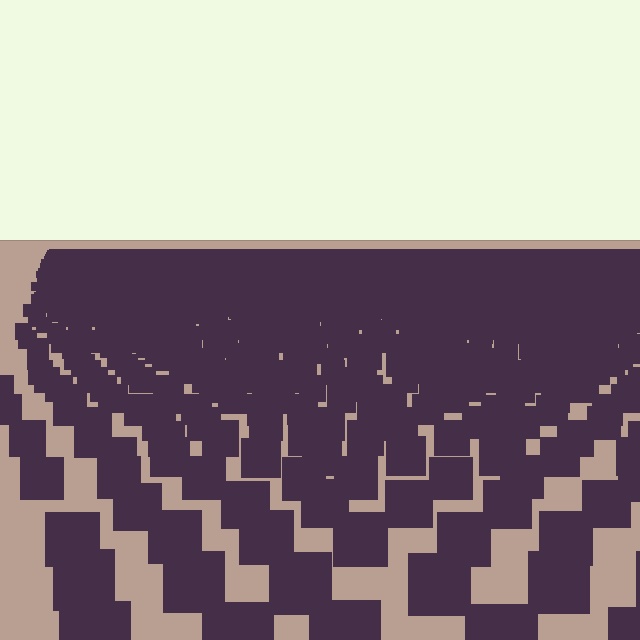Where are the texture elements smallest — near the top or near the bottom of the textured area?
Near the top.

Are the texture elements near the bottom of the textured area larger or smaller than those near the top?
Larger. Near the bottom, elements are closer to the viewer and appear at a bigger on-screen size.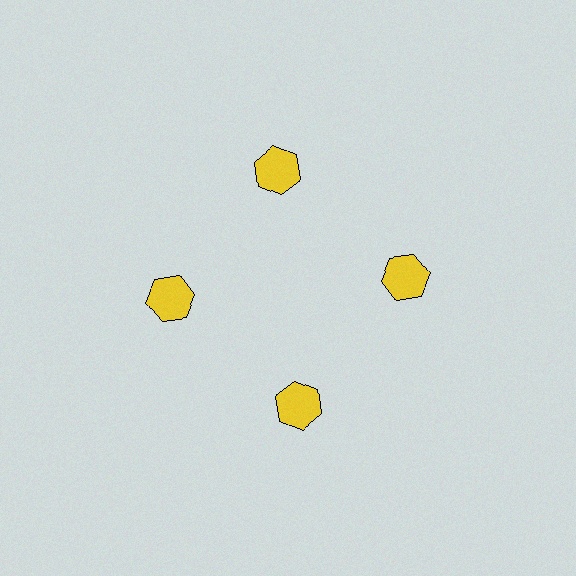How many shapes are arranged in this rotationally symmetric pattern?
There are 4 shapes, arranged in 4 groups of 1.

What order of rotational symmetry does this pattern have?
This pattern has 4-fold rotational symmetry.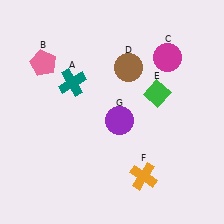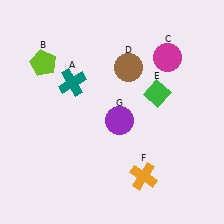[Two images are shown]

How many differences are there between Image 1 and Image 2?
There is 1 difference between the two images.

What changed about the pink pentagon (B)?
In Image 1, B is pink. In Image 2, it changed to lime.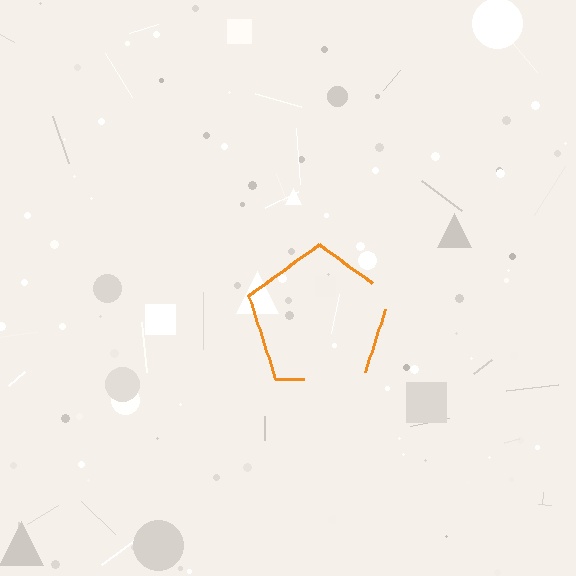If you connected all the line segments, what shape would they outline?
They would outline a pentagon.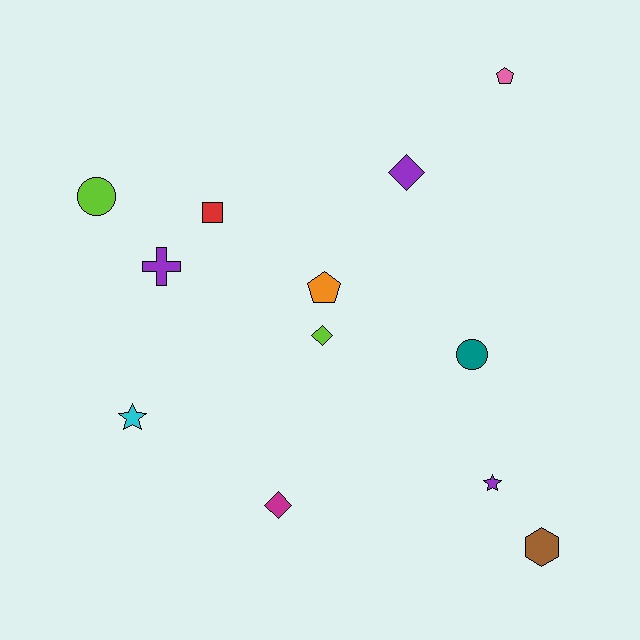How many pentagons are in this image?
There are 2 pentagons.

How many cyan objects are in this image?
There is 1 cyan object.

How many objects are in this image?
There are 12 objects.